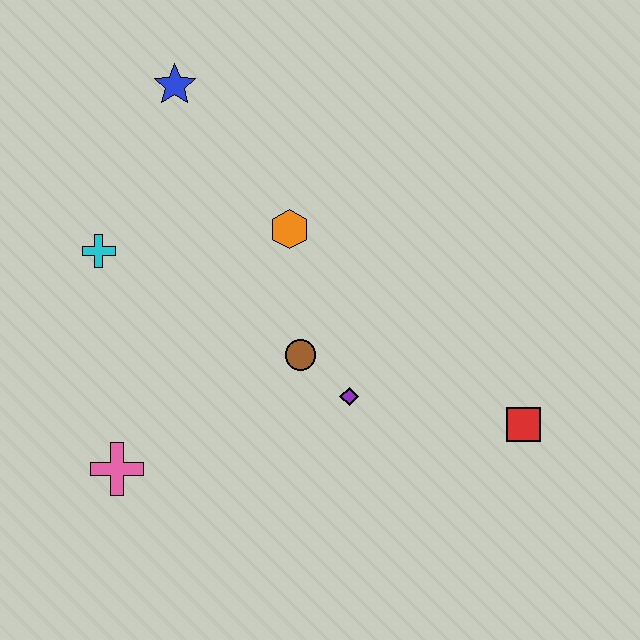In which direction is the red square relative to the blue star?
The red square is to the right of the blue star.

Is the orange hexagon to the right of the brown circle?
No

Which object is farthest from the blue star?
The red square is farthest from the blue star.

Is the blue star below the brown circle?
No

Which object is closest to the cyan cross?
The blue star is closest to the cyan cross.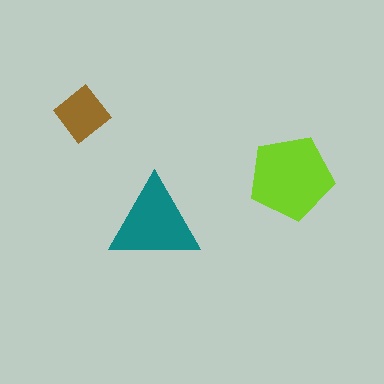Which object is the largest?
The lime pentagon.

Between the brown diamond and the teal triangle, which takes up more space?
The teal triangle.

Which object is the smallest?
The brown diamond.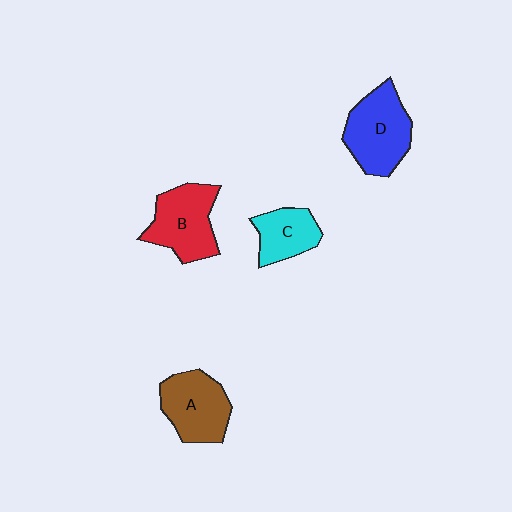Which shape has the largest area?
Shape D (blue).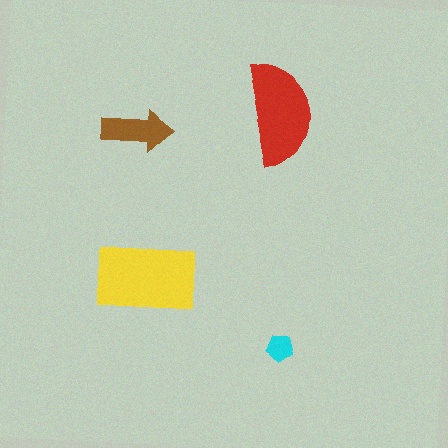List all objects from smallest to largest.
The cyan pentagon, the brown arrow, the red semicircle, the yellow rectangle.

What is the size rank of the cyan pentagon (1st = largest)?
4th.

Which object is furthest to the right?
The cyan pentagon is rightmost.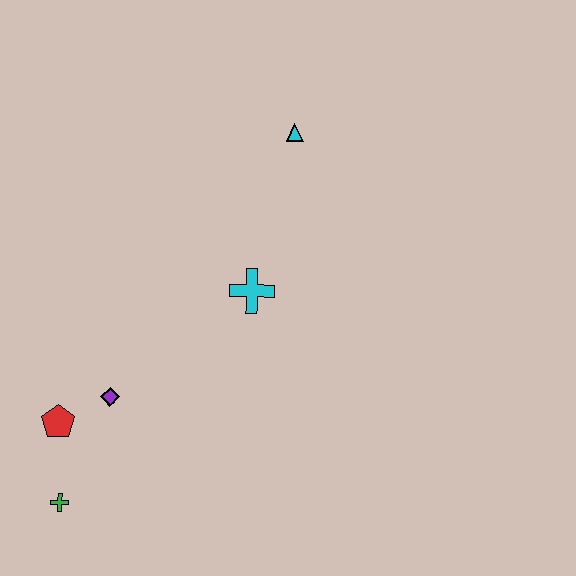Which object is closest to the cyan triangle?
The cyan cross is closest to the cyan triangle.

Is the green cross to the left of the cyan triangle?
Yes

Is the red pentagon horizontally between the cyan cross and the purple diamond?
No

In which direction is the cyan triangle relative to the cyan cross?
The cyan triangle is above the cyan cross.